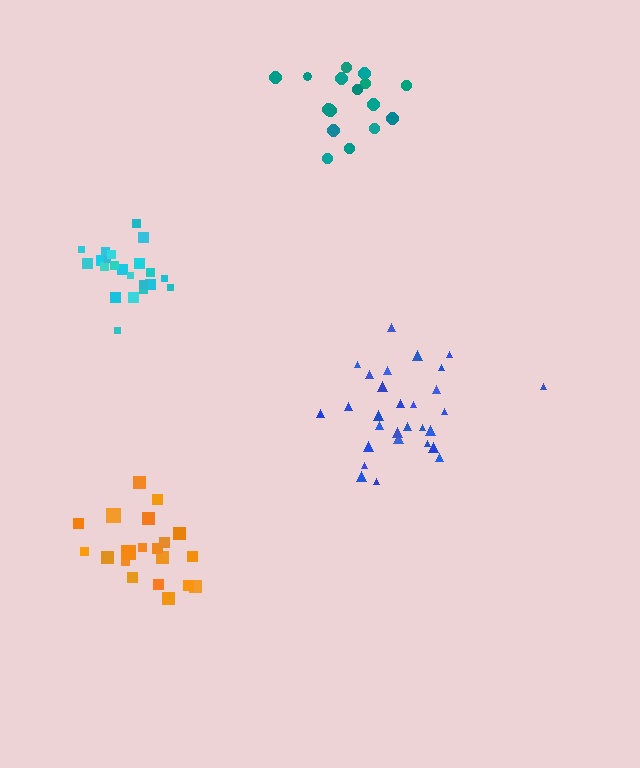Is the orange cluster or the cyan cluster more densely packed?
Cyan.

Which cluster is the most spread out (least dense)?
Blue.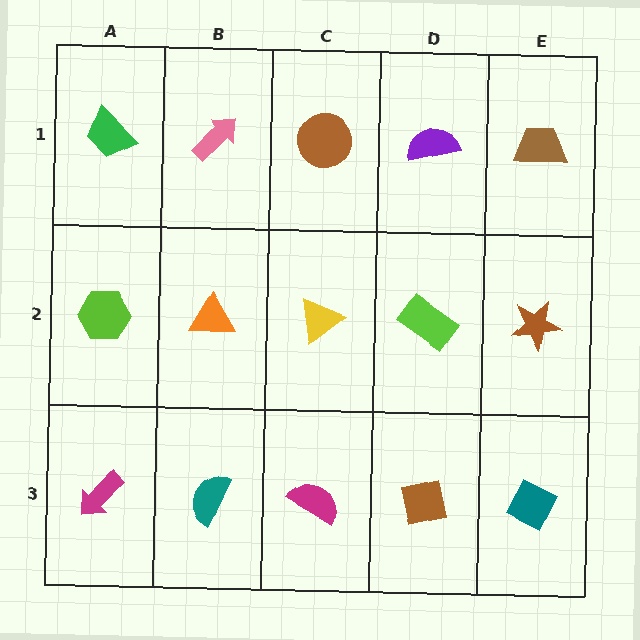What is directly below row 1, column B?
An orange triangle.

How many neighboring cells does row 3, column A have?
2.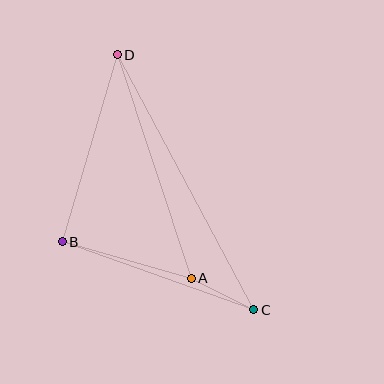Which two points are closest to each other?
Points A and C are closest to each other.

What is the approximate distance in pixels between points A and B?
The distance between A and B is approximately 134 pixels.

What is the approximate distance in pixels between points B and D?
The distance between B and D is approximately 195 pixels.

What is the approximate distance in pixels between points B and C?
The distance between B and C is approximately 203 pixels.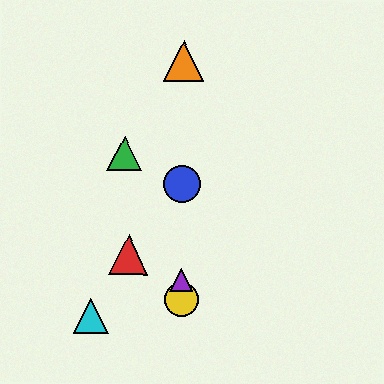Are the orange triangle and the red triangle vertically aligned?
No, the orange triangle is at x≈184 and the red triangle is at x≈128.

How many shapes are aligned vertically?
4 shapes (the blue circle, the yellow circle, the purple triangle, the orange triangle) are aligned vertically.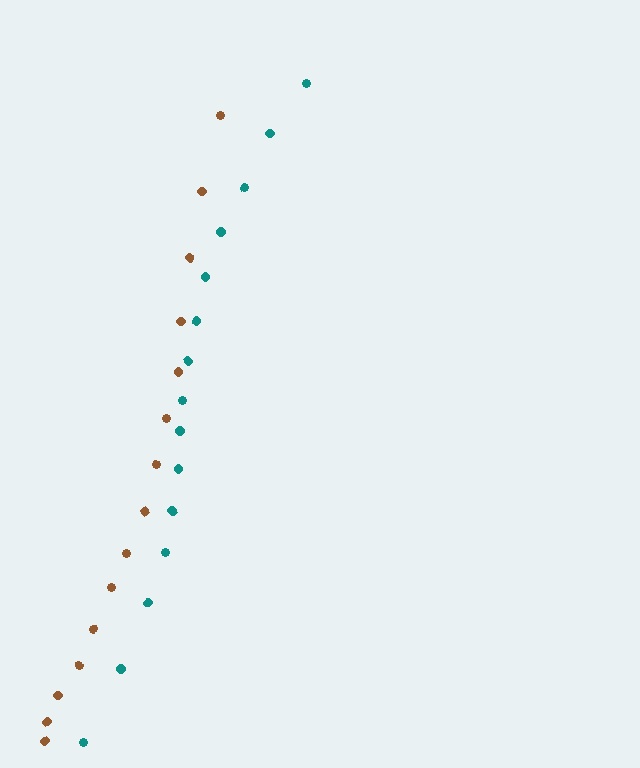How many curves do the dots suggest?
There are 2 distinct paths.